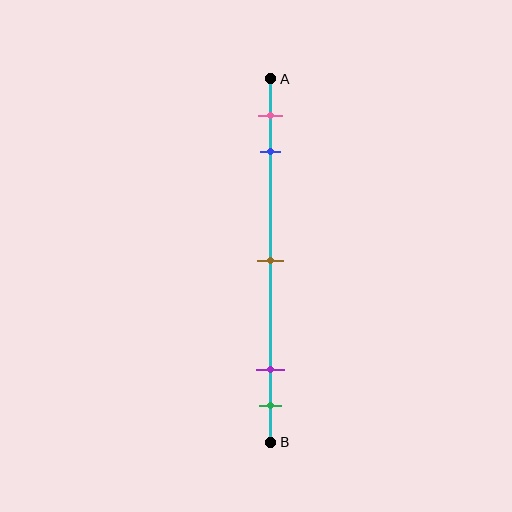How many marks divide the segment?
There are 5 marks dividing the segment.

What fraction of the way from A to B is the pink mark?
The pink mark is approximately 10% (0.1) of the way from A to B.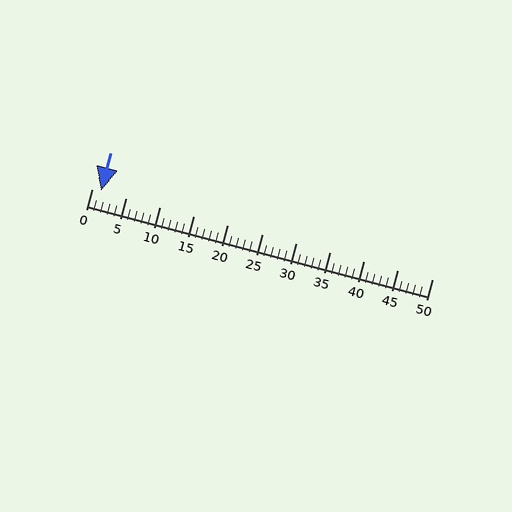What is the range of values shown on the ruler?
The ruler shows values from 0 to 50.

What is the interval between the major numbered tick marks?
The major tick marks are spaced 5 units apart.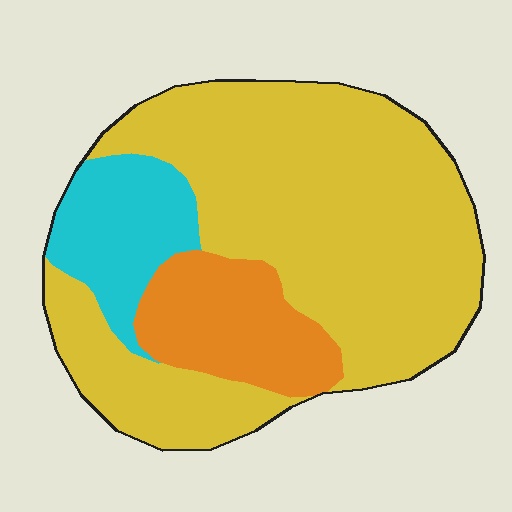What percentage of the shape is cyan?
Cyan takes up about one eighth (1/8) of the shape.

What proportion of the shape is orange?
Orange covers 16% of the shape.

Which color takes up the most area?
Yellow, at roughly 70%.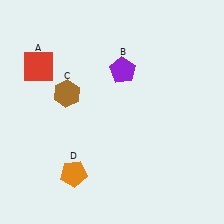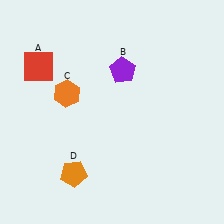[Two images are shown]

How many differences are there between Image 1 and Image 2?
There is 1 difference between the two images.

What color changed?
The hexagon (C) changed from brown in Image 1 to orange in Image 2.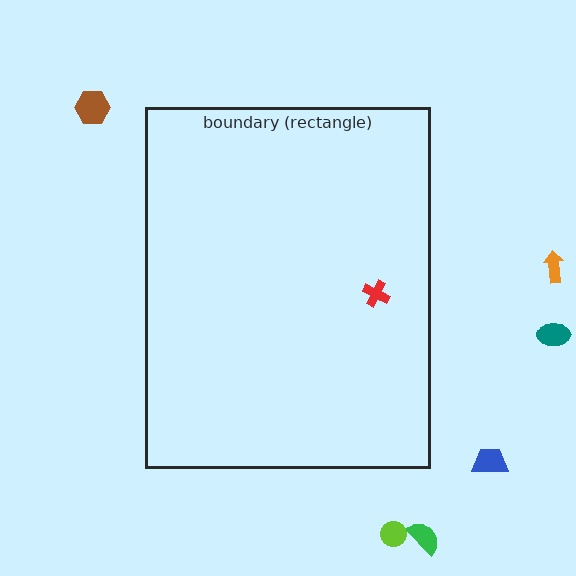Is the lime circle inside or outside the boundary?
Outside.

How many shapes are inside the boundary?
1 inside, 6 outside.